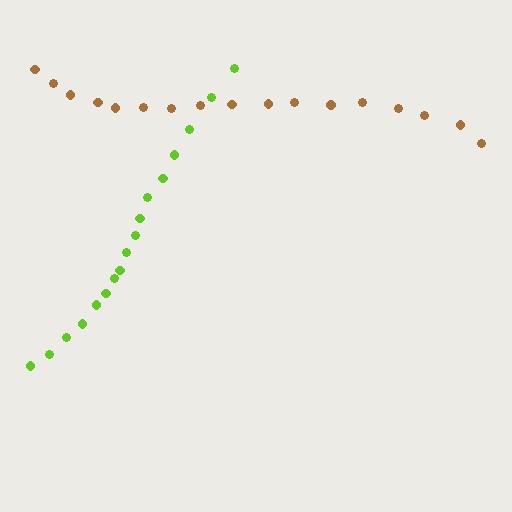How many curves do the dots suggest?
There are 2 distinct paths.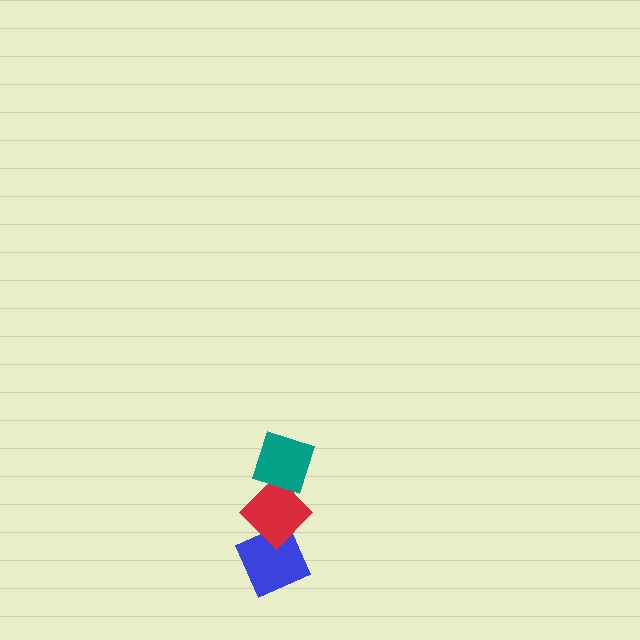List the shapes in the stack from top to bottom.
From top to bottom: the teal diamond, the red diamond, the blue diamond.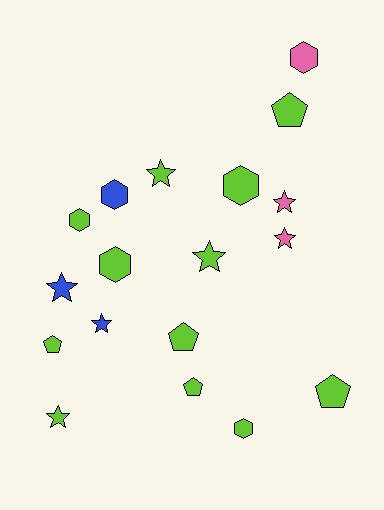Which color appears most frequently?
Lime, with 12 objects.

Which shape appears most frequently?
Star, with 7 objects.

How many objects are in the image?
There are 18 objects.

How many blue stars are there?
There are 2 blue stars.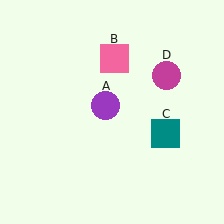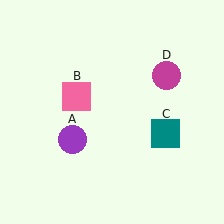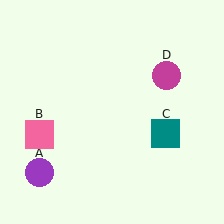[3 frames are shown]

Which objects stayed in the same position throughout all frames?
Teal square (object C) and magenta circle (object D) remained stationary.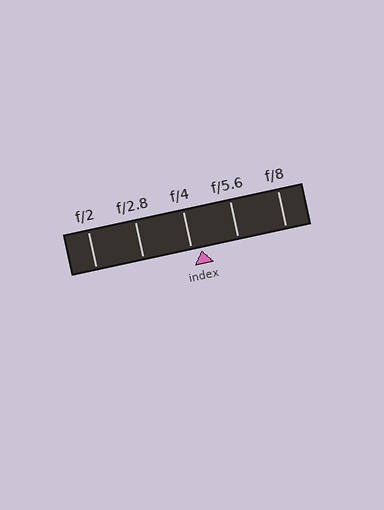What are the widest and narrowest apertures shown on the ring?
The widest aperture shown is f/2 and the narrowest is f/8.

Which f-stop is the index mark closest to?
The index mark is closest to f/4.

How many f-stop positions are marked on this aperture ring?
There are 5 f-stop positions marked.